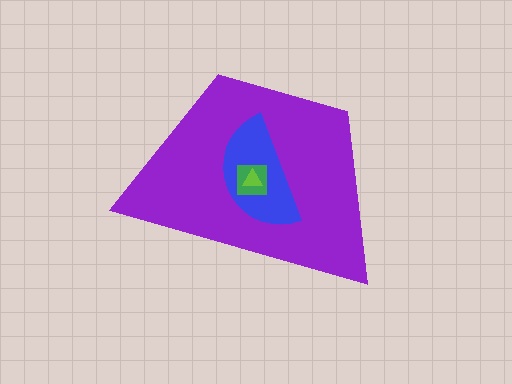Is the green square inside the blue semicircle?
Yes.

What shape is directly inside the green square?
The lime triangle.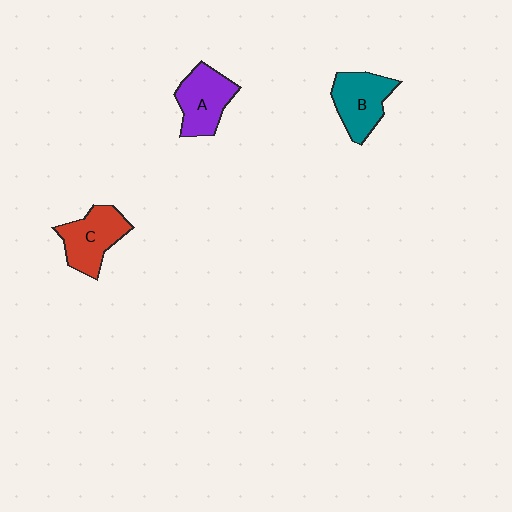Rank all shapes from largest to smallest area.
From largest to smallest: C (red), A (purple), B (teal).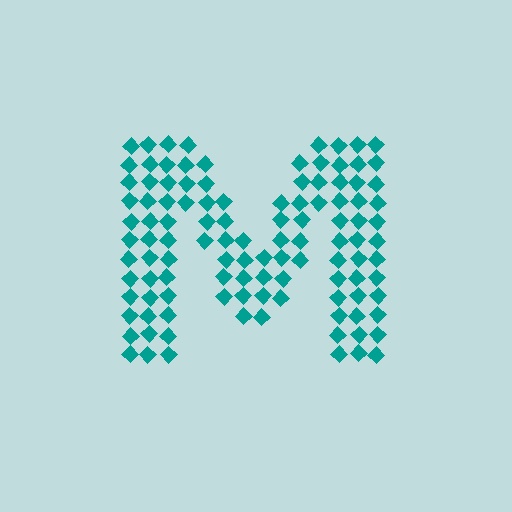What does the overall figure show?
The overall figure shows the letter M.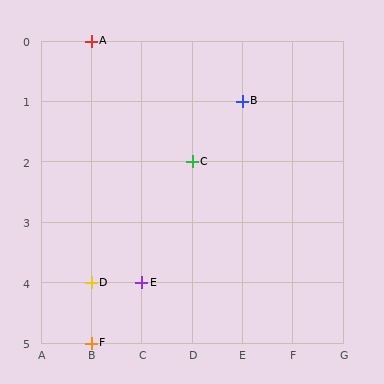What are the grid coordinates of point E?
Point E is at grid coordinates (C, 4).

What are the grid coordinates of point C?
Point C is at grid coordinates (D, 2).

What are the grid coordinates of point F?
Point F is at grid coordinates (B, 5).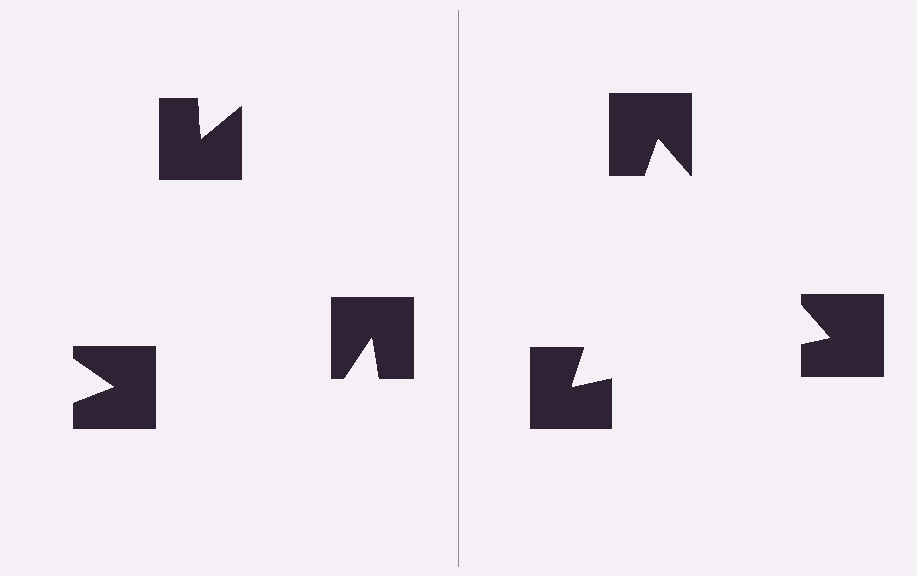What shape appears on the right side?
An illusory triangle.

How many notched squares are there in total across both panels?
6 — 3 on each side.